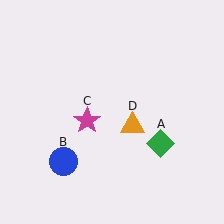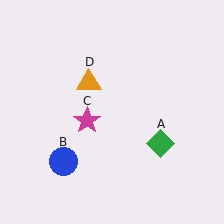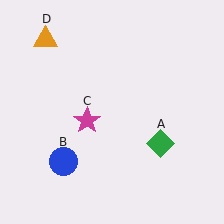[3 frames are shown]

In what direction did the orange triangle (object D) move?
The orange triangle (object D) moved up and to the left.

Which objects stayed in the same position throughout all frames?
Green diamond (object A) and blue circle (object B) and magenta star (object C) remained stationary.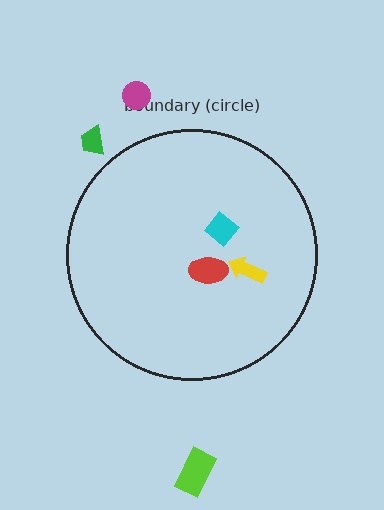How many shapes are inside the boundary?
3 inside, 3 outside.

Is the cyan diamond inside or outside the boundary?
Inside.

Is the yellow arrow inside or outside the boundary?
Inside.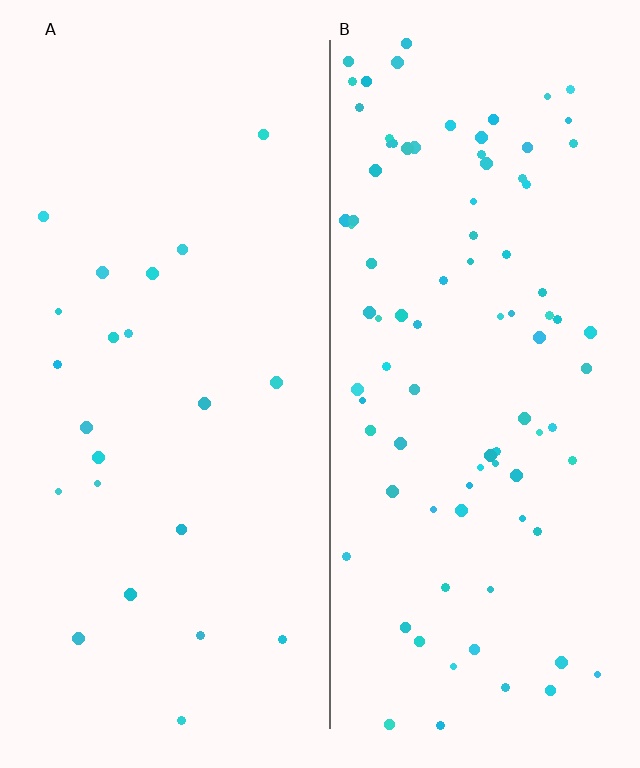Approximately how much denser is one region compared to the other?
Approximately 4.0× — region B over region A.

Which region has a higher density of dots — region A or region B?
B (the right).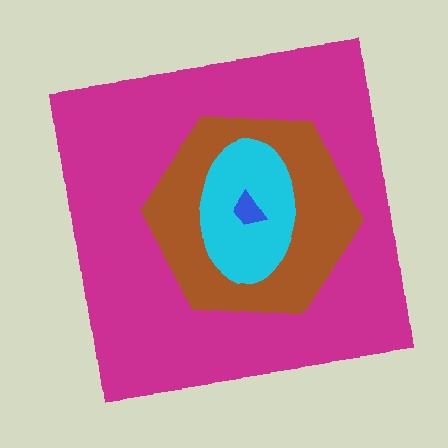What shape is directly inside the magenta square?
The brown hexagon.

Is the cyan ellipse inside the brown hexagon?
Yes.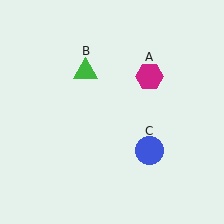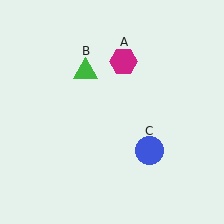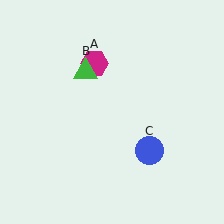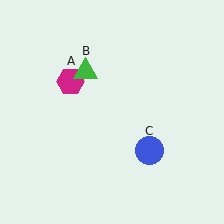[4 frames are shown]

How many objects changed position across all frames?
1 object changed position: magenta hexagon (object A).